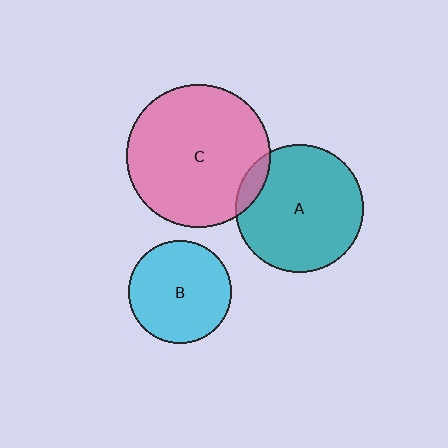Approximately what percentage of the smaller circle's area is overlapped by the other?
Approximately 10%.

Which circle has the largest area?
Circle C (pink).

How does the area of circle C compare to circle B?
Approximately 2.0 times.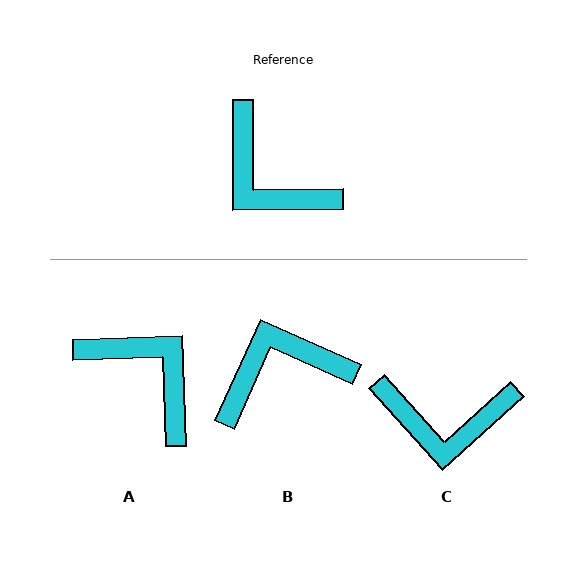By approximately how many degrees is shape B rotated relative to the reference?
Approximately 114 degrees clockwise.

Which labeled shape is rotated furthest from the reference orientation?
A, about 178 degrees away.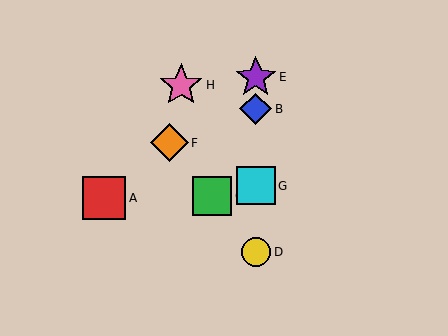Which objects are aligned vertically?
Objects B, D, E, G are aligned vertically.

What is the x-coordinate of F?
Object F is at x≈170.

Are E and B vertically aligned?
Yes, both are at x≈256.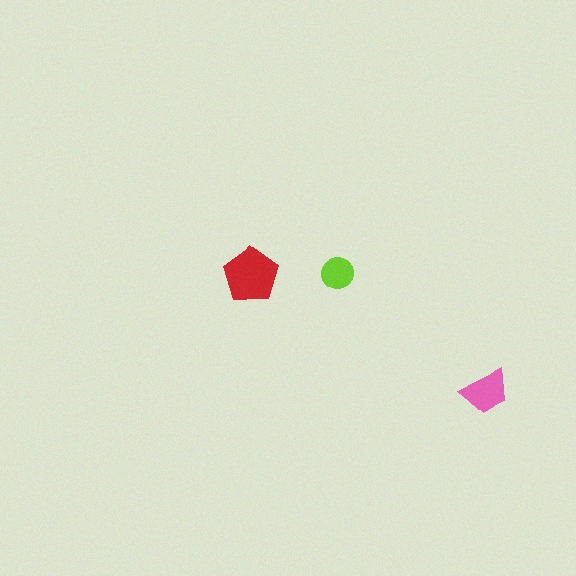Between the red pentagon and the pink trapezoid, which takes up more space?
The red pentagon.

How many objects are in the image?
There are 3 objects in the image.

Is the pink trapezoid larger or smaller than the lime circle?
Larger.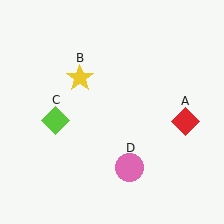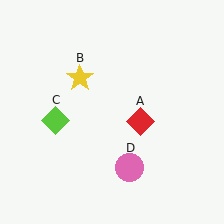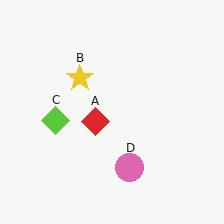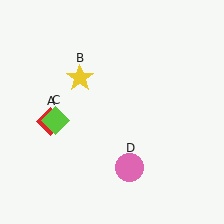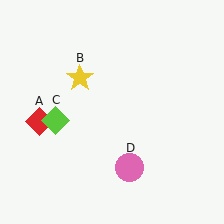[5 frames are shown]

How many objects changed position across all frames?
1 object changed position: red diamond (object A).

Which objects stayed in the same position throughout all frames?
Yellow star (object B) and lime diamond (object C) and pink circle (object D) remained stationary.